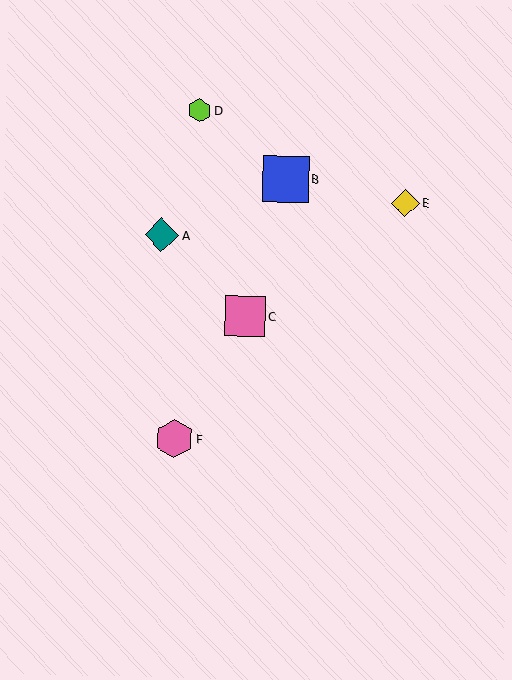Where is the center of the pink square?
The center of the pink square is at (245, 316).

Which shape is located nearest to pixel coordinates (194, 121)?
The lime hexagon (labeled D) at (199, 110) is nearest to that location.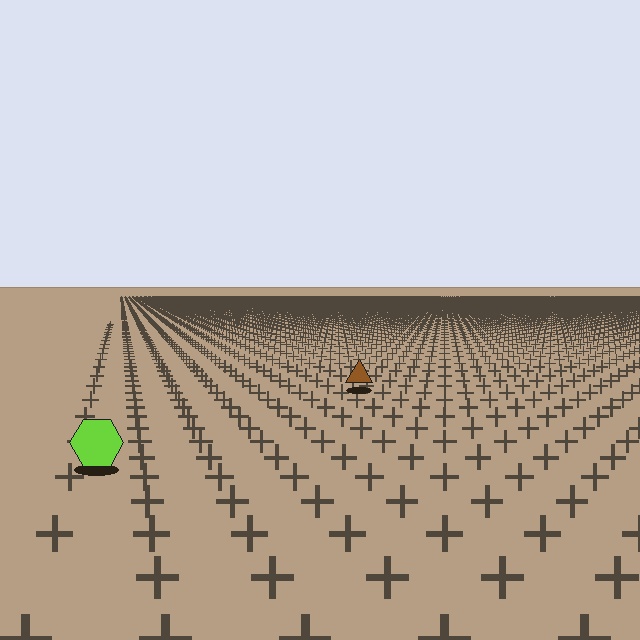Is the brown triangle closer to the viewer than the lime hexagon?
No. The lime hexagon is closer — you can tell from the texture gradient: the ground texture is coarser near it.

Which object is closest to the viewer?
The lime hexagon is closest. The texture marks near it are larger and more spread out.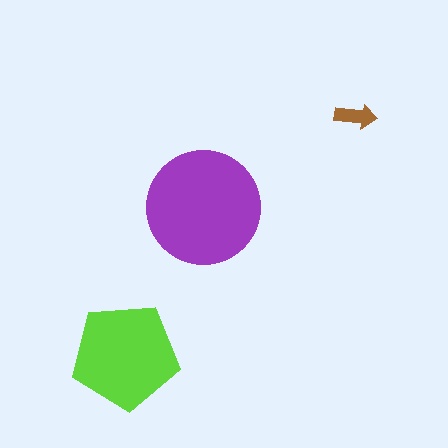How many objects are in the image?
There are 3 objects in the image.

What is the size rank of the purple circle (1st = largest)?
1st.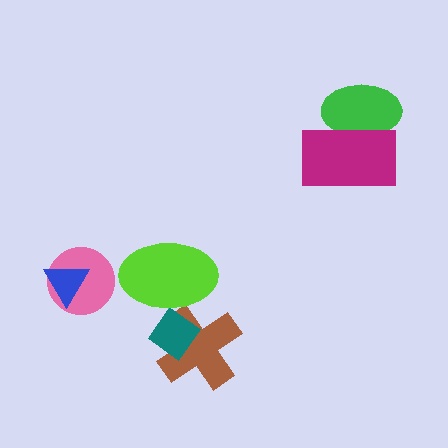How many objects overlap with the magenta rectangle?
1 object overlaps with the magenta rectangle.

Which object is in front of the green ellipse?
The magenta rectangle is in front of the green ellipse.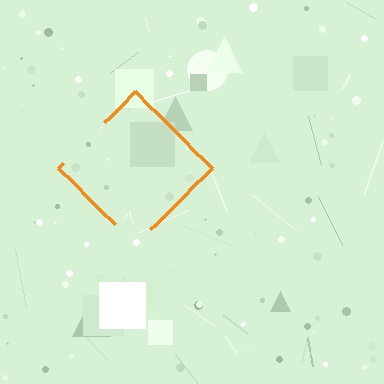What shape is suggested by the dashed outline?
The dashed outline suggests a diamond.